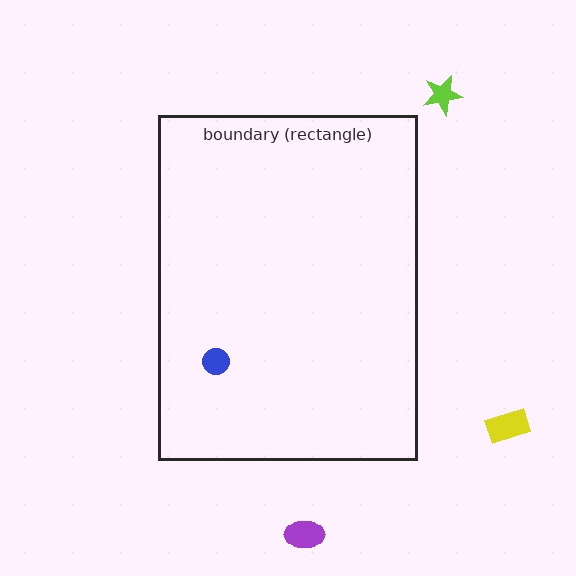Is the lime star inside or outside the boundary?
Outside.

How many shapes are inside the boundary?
1 inside, 3 outside.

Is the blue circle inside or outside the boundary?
Inside.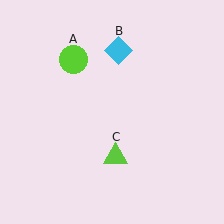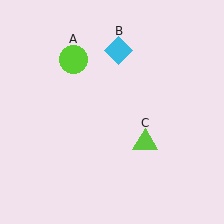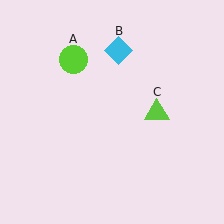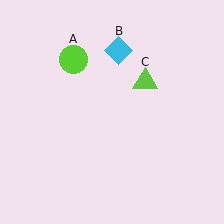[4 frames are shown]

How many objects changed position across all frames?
1 object changed position: lime triangle (object C).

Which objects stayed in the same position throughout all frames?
Lime circle (object A) and cyan diamond (object B) remained stationary.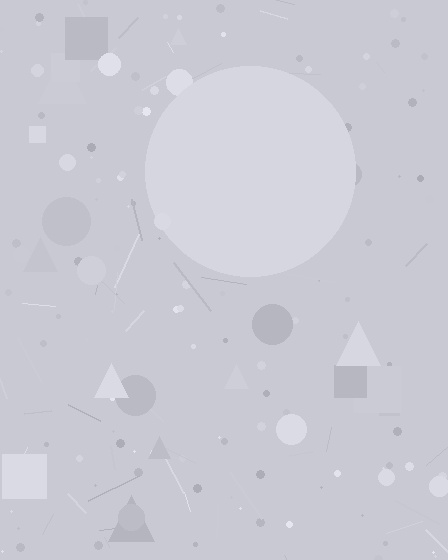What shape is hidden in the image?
A circle is hidden in the image.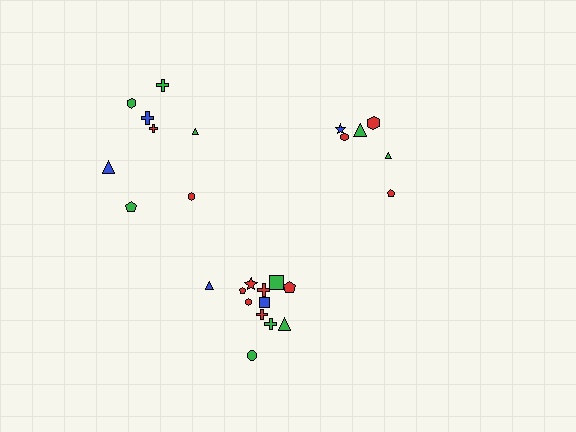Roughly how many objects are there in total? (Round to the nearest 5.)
Roughly 25 objects in total.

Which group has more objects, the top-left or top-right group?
The top-left group.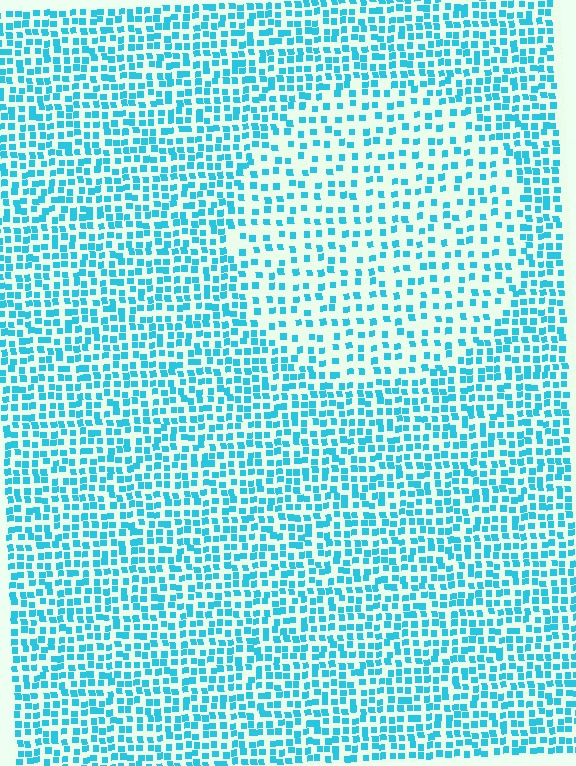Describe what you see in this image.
The image contains small cyan elements arranged at two different densities. A circle-shaped region is visible where the elements are less densely packed than the surrounding area.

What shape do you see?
I see a circle.